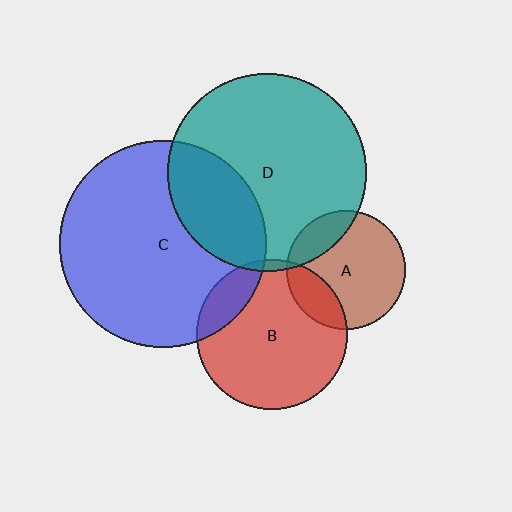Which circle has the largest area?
Circle C (blue).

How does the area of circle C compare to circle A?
Approximately 3.0 times.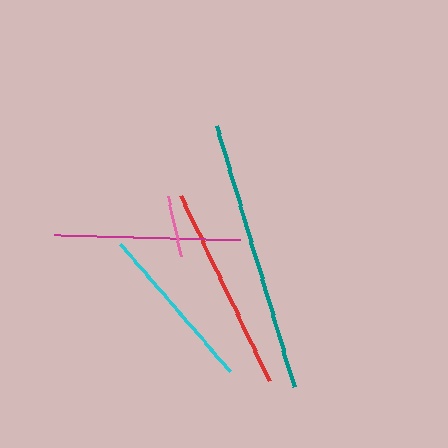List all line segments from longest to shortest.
From longest to shortest: teal, red, magenta, cyan, pink.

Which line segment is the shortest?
The pink line is the shortest at approximately 61 pixels.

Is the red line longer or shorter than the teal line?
The teal line is longer than the red line.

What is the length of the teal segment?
The teal segment is approximately 272 pixels long.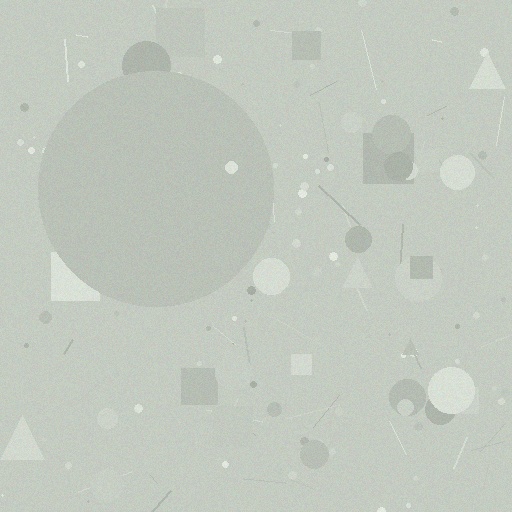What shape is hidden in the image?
A circle is hidden in the image.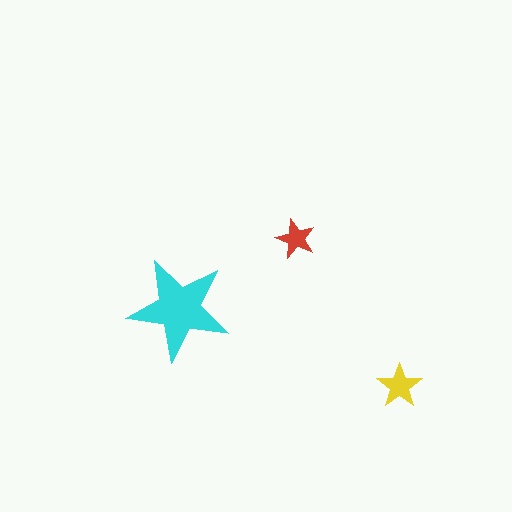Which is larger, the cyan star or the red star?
The cyan one.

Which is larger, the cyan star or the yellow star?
The cyan one.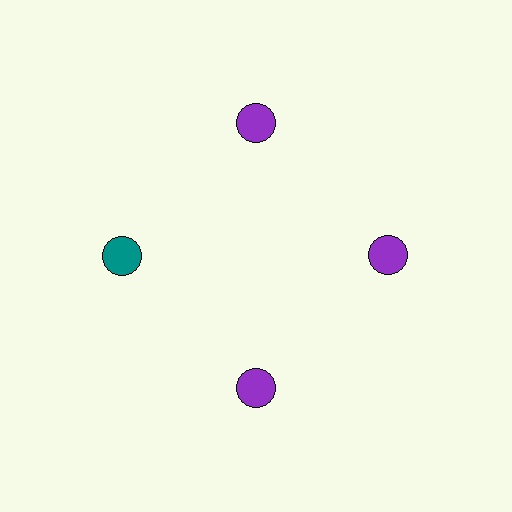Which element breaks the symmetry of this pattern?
The teal circle at roughly the 9 o'clock position breaks the symmetry. All other shapes are purple circles.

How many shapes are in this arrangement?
There are 4 shapes arranged in a ring pattern.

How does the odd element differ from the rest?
It has a different color: teal instead of purple.